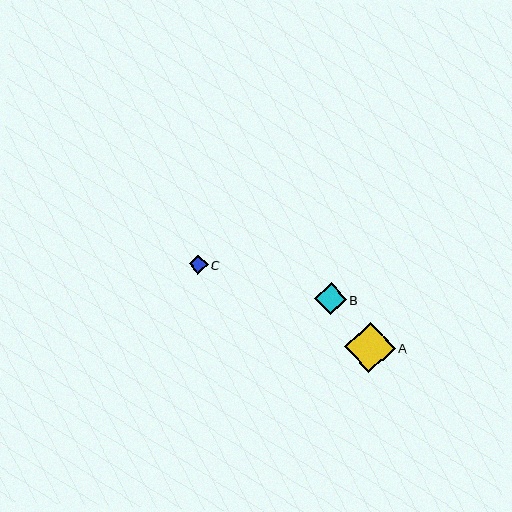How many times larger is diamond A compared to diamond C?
Diamond A is approximately 2.6 times the size of diamond C.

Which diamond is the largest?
Diamond A is the largest with a size of approximately 51 pixels.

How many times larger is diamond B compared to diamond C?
Diamond B is approximately 1.7 times the size of diamond C.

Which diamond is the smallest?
Diamond C is the smallest with a size of approximately 19 pixels.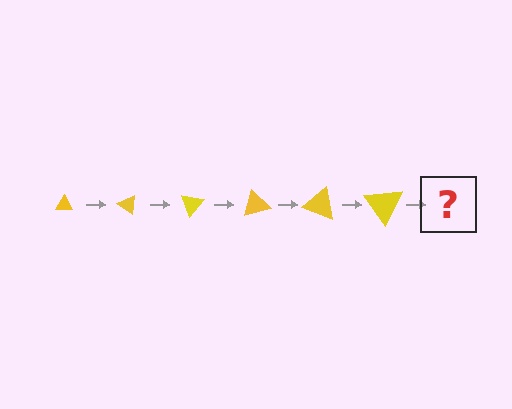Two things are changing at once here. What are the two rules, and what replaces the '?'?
The two rules are that the triangle grows larger each step and it rotates 35 degrees each step. The '?' should be a triangle, larger than the previous one and rotated 210 degrees from the start.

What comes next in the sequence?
The next element should be a triangle, larger than the previous one and rotated 210 degrees from the start.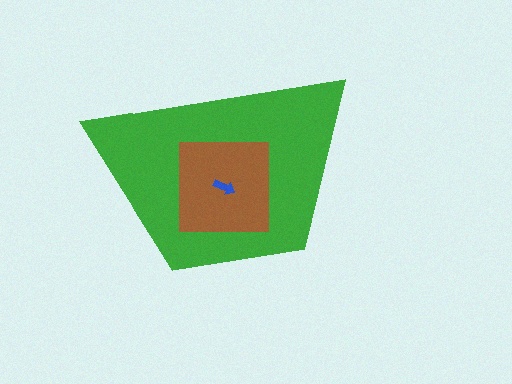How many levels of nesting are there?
3.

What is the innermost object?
The blue arrow.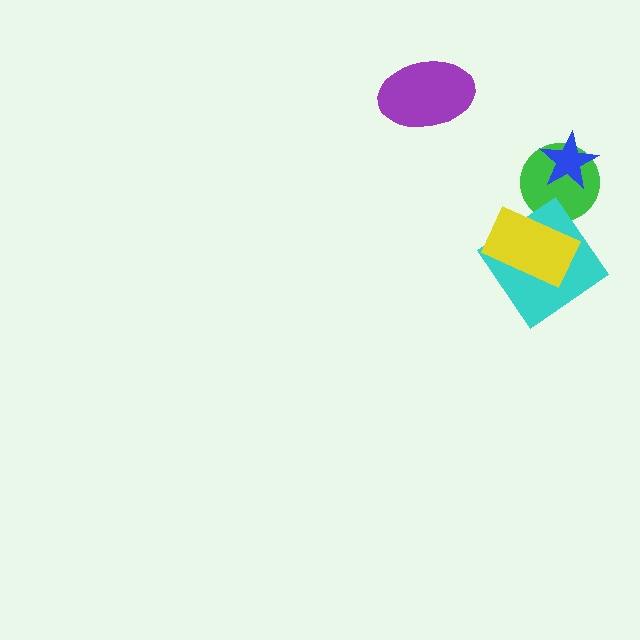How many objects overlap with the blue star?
1 object overlaps with the blue star.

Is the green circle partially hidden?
Yes, it is partially covered by another shape.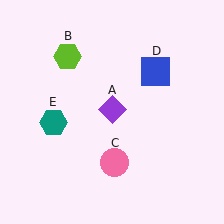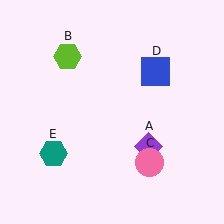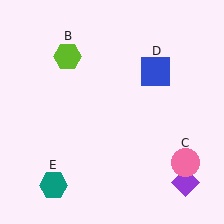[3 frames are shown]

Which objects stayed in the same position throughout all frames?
Lime hexagon (object B) and blue square (object D) remained stationary.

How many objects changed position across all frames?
3 objects changed position: purple diamond (object A), pink circle (object C), teal hexagon (object E).